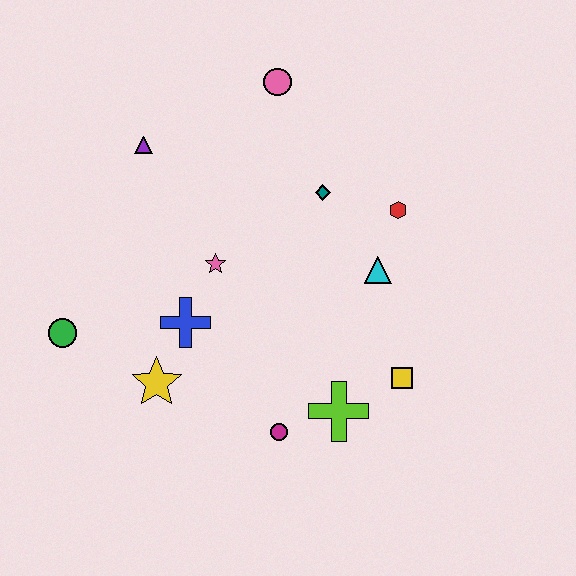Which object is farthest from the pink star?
The yellow square is farthest from the pink star.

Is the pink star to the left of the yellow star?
No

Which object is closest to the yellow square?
The lime cross is closest to the yellow square.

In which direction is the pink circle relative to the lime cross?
The pink circle is above the lime cross.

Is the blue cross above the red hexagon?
No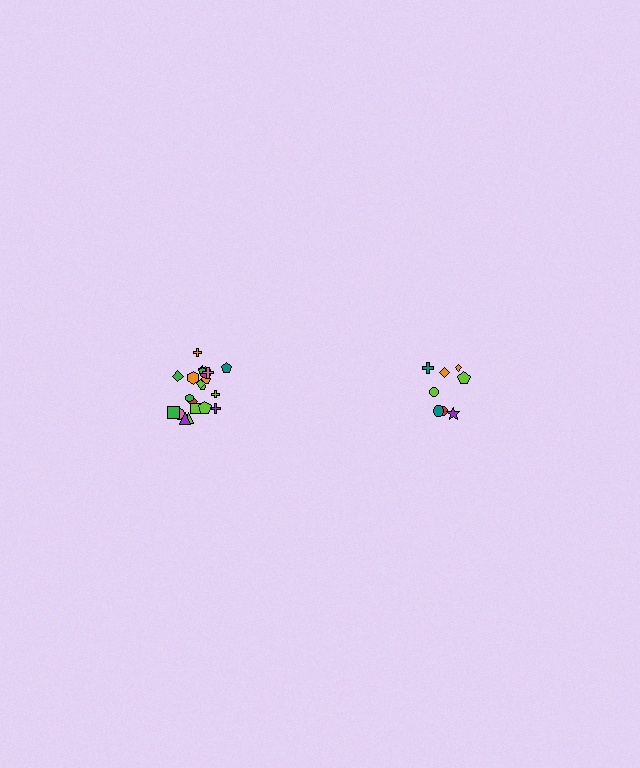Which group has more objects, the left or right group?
The left group.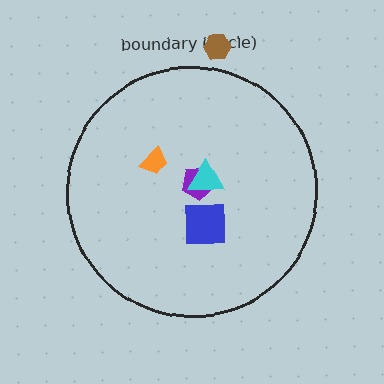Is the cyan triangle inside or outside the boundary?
Inside.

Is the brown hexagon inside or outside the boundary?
Outside.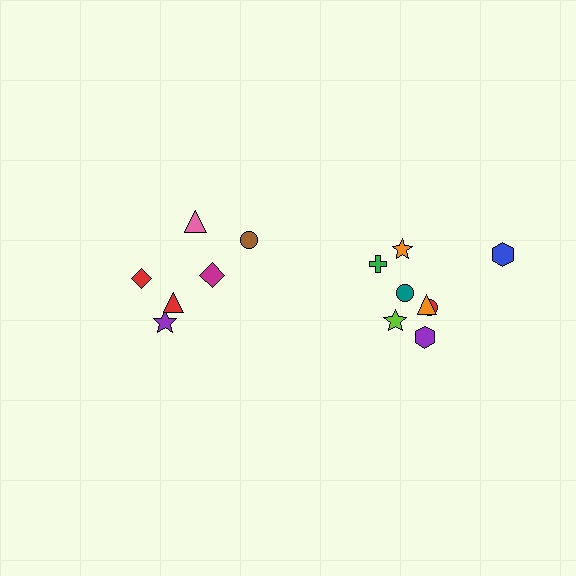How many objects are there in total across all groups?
There are 14 objects.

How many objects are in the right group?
There are 8 objects.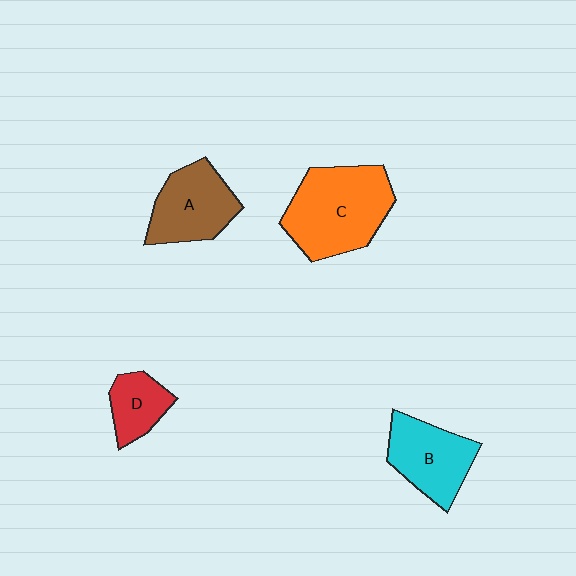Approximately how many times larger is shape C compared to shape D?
Approximately 2.4 times.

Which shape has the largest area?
Shape C (orange).